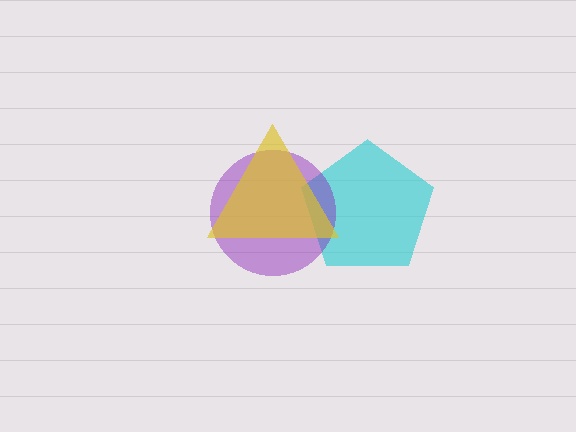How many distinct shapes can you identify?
There are 3 distinct shapes: a cyan pentagon, a purple circle, a yellow triangle.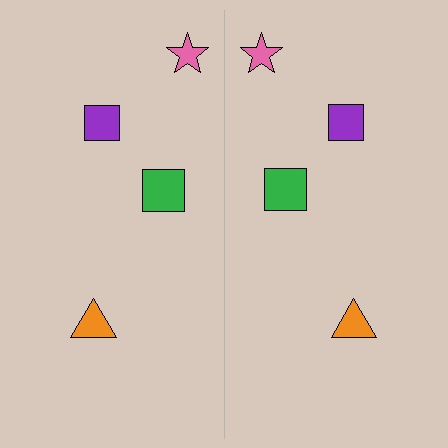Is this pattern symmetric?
Yes, this pattern has bilateral (reflection) symmetry.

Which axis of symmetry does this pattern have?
The pattern has a vertical axis of symmetry running through the center of the image.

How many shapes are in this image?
There are 8 shapes in this image.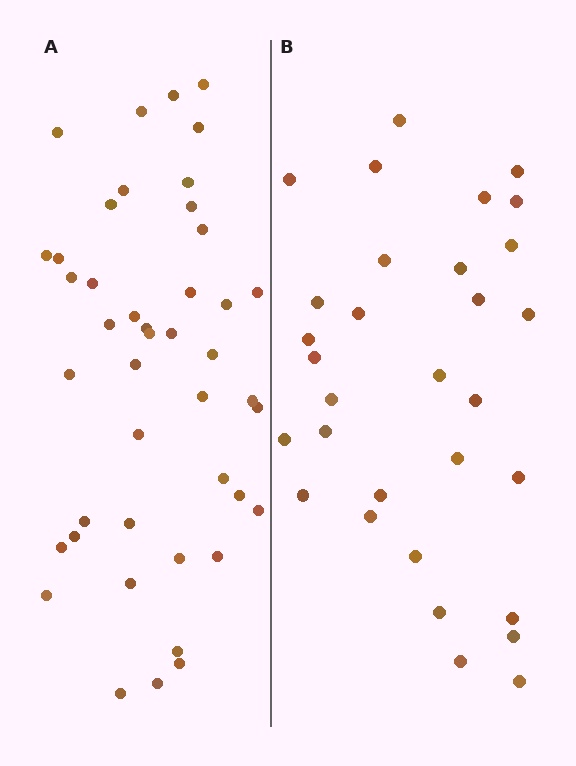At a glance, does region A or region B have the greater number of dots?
Region A (the left region) has more dots.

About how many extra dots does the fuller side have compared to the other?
Region A has approximately 15 more dots than region B.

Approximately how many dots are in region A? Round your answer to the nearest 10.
About 40 dots. (The exact count is 44, which rounds to 40.)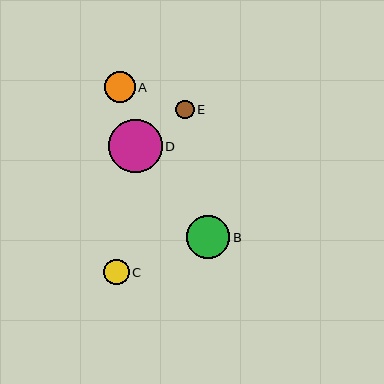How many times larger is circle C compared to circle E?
Circle C is approximately 1.4 times the size of circle E.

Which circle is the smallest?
Circle E is the smallest with a size of approximately 18 pixels.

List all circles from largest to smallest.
From largest to smallest: D, B, A, C, E.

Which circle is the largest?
Circle D is the largest with a size of approximately 53 pixels.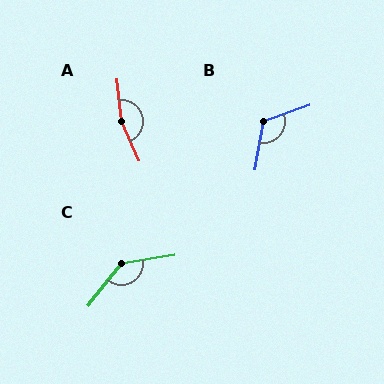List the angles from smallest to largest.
B (119°), C (138°), A (162°).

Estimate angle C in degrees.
Approximately 138 degrees.